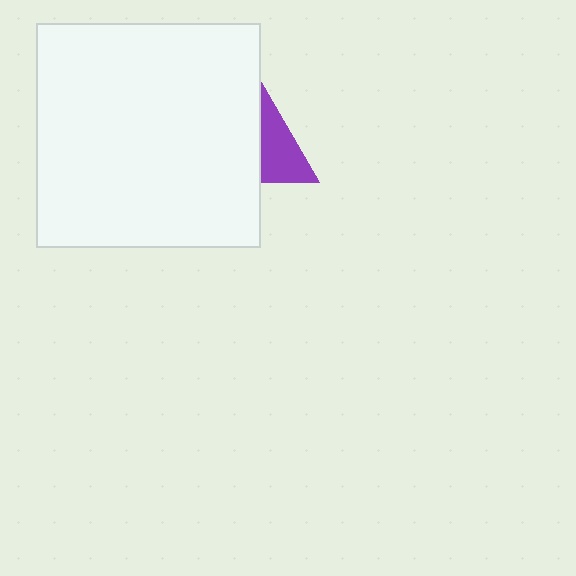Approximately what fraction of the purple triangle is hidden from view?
Roughly 56% of the purple triangle is hidden behind the white square.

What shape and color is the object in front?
The object in front is a white square.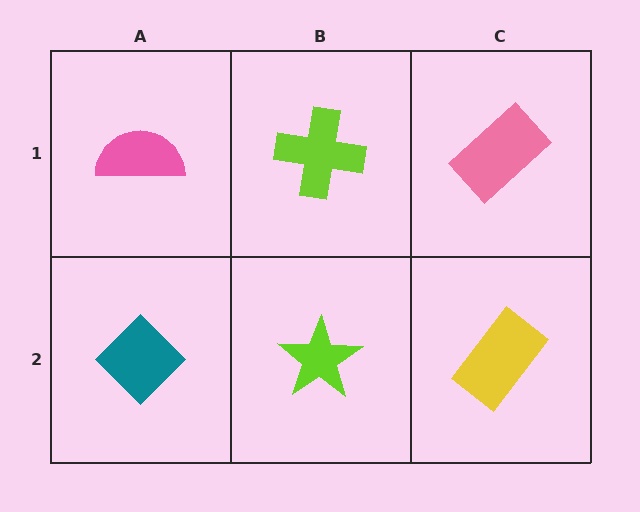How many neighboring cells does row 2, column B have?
3.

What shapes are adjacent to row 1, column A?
A teal diamond (row 2, column A), a lime cross (row 1, column B).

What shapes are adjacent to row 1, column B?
A lime star (row 2, column B), a pink semicircle (row 1, column A), a pink rectangle (row 1, column C).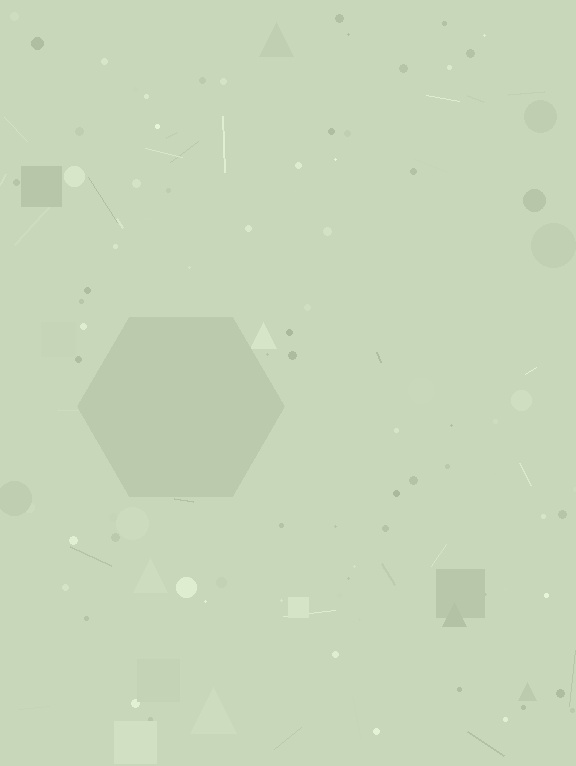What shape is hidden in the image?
A hexagon is hidden in the image.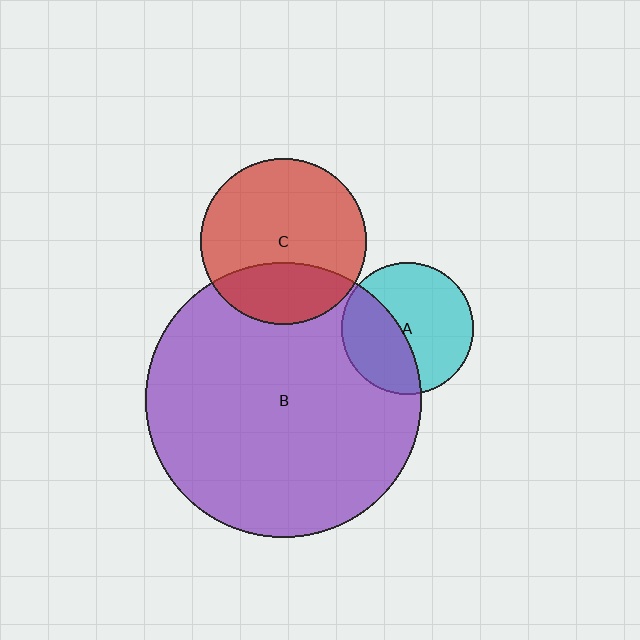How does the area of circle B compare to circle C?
Approximately 2.8 times.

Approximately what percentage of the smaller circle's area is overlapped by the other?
Approximately 40%.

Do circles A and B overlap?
Yes.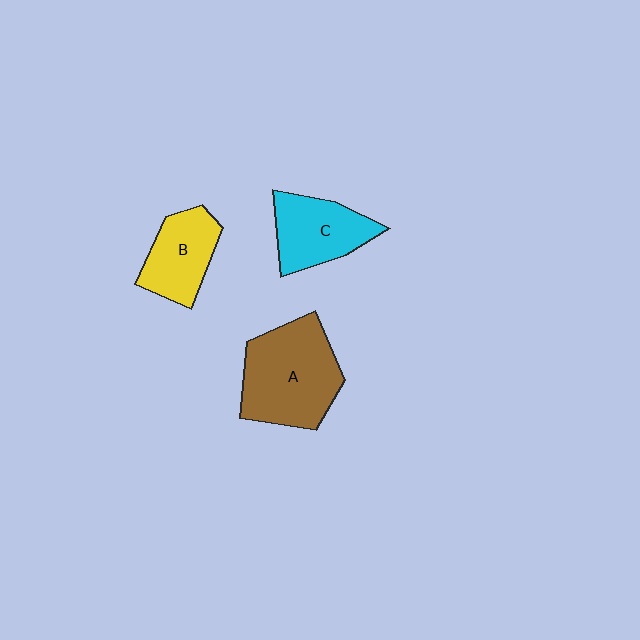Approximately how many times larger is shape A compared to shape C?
Approximately 1.5 times.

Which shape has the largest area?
Shape A (brown).